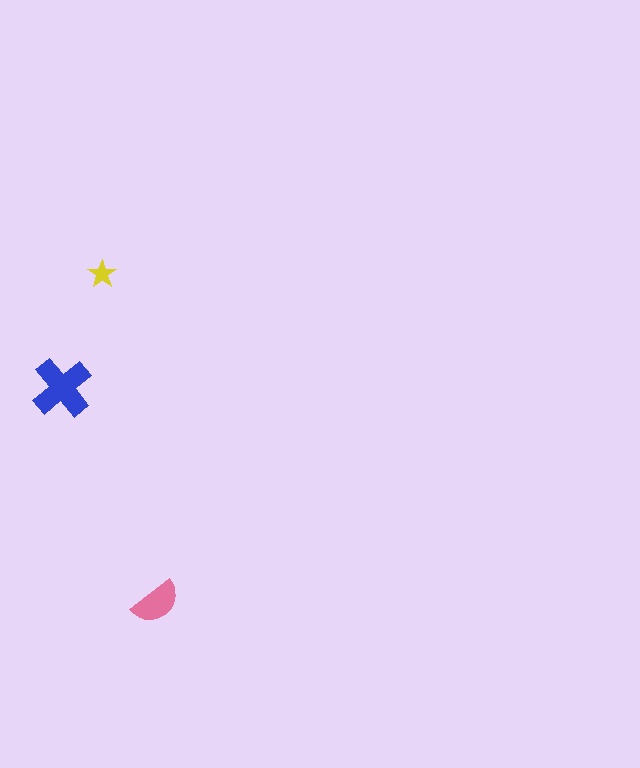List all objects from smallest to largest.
The yellow star, the pink semicircle, the blue cross.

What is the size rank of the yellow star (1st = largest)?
3rd.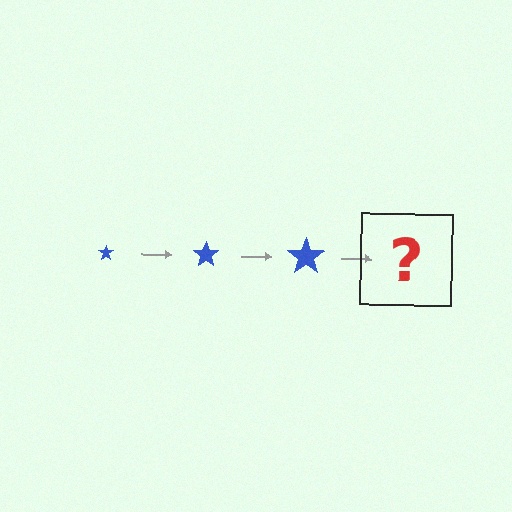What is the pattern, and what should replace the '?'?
The pattern is that the star gets progressively larger each step. The '?' should be a blue star, larger than the previous one.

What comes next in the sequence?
The next element should be a blue star, larger than the previous one.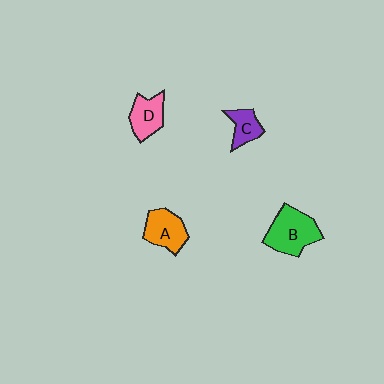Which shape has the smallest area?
Shape C (purple).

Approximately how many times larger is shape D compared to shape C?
Approximately 1.3 times.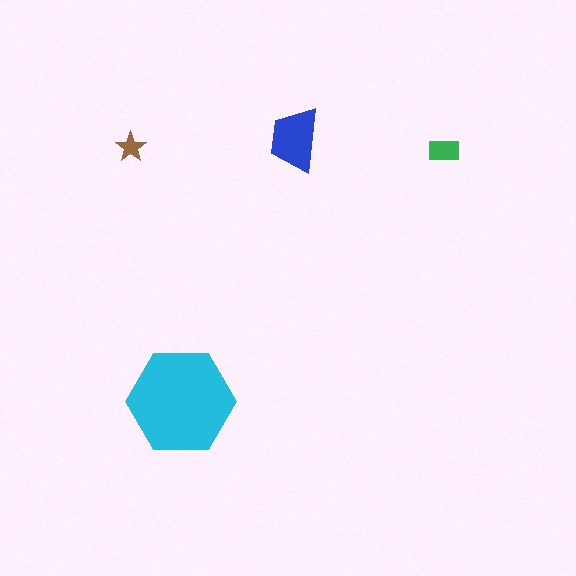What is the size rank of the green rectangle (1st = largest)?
3rd.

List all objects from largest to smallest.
The cyan hexagon, the blue trapezoid, the green rectangle, the brown star.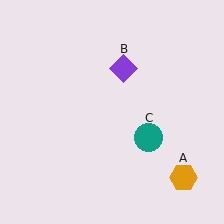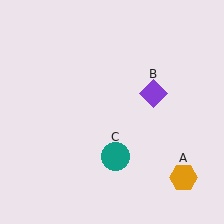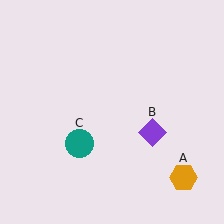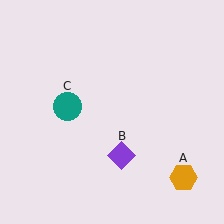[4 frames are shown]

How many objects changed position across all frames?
2 objects changed position: purple diamond (object B), teal circle (object C).